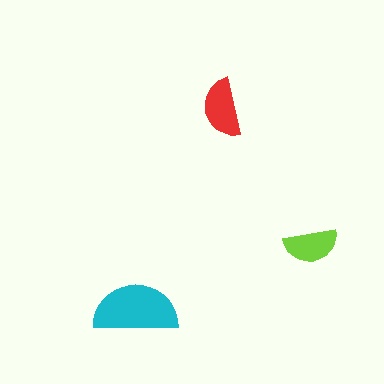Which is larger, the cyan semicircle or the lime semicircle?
The cyan one.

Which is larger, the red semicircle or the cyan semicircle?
The cyan one.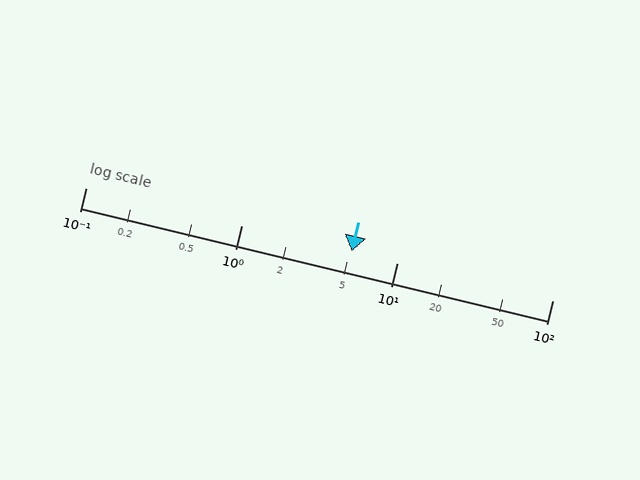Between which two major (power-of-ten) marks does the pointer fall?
The pointer is between 1 and 10.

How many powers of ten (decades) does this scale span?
The scale spans 3 decades, from 0.1 to 100.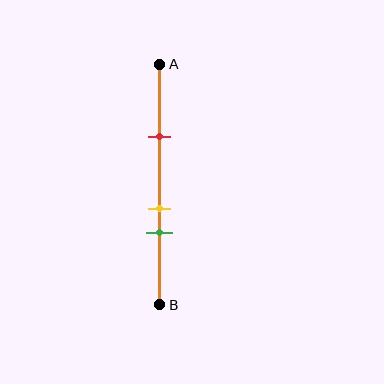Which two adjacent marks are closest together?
The yellow and green marks are the closest adjacent pair.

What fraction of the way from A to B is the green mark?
The green mark is approximately 70% (0.7) of the way from A to B.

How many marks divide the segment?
There are 3 marks dividing the segment.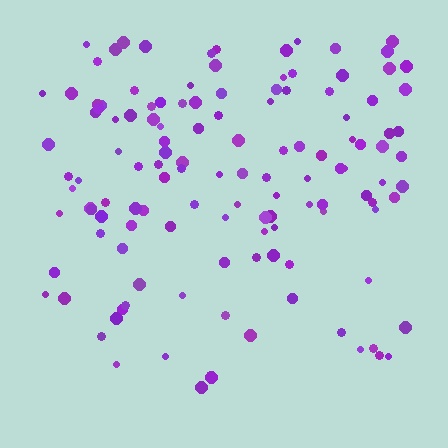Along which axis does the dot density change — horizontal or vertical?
Vertical.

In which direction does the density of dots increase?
From bottom to top, with the top side densest.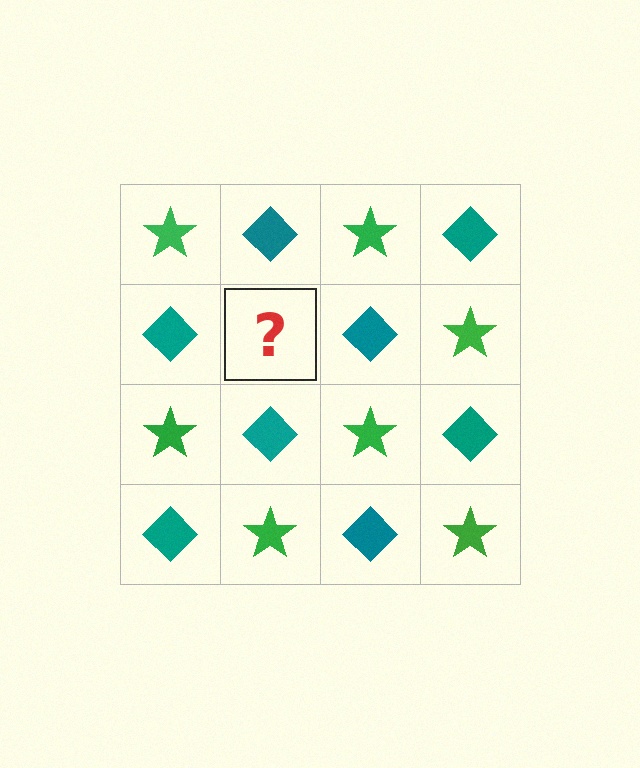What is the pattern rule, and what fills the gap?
The rule is that it alternates green star and teal diamond in a checkerboard pattern. The gap should be filled with a green star.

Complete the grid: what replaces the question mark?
The question mark should be replaced with a green star.